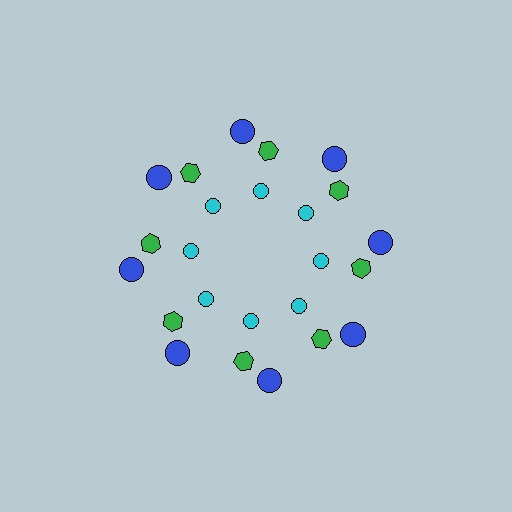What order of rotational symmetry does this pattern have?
This pattern has 8-fold rotational symmetry.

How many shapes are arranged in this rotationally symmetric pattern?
There are 24 shapes, arranged in 8 groups of 3.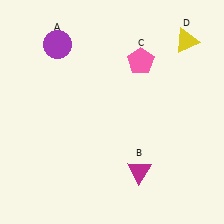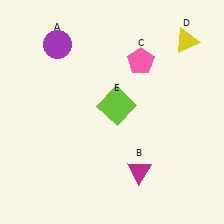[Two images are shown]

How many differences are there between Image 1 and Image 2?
There is 1 difference between the two images.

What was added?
A lime square (E) was added in Image 2.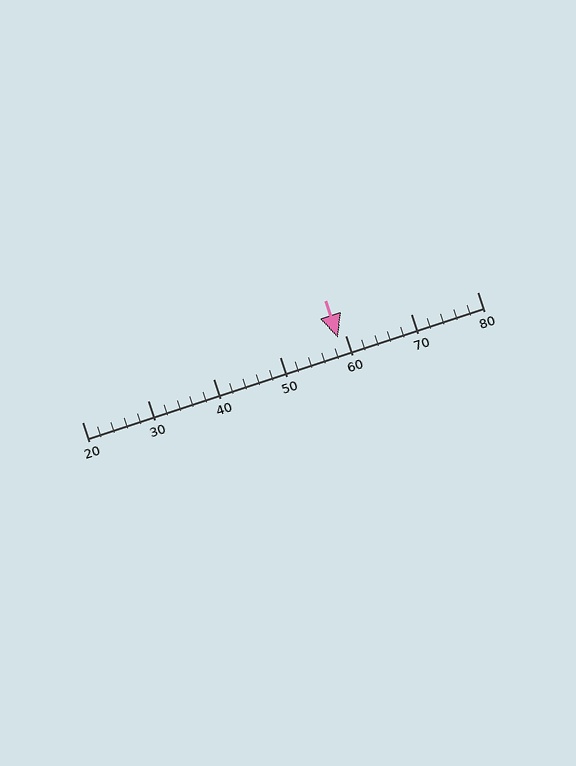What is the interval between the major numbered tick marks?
The major tick marks are spaced 10 units apart.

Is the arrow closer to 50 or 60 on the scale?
The arrow is closer to 60.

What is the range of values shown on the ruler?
The ruler shows values from 20 to 80.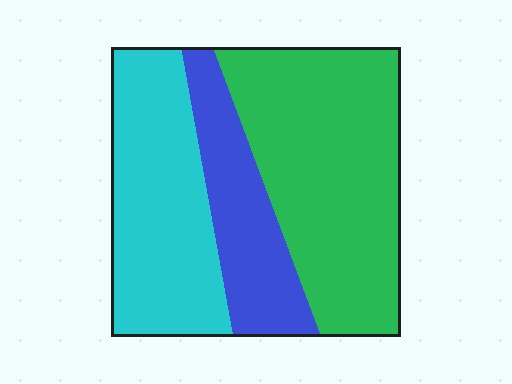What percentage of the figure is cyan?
Cyan covers about 35% of the figure.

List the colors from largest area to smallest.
From largest to smallest: green, cyan, blue.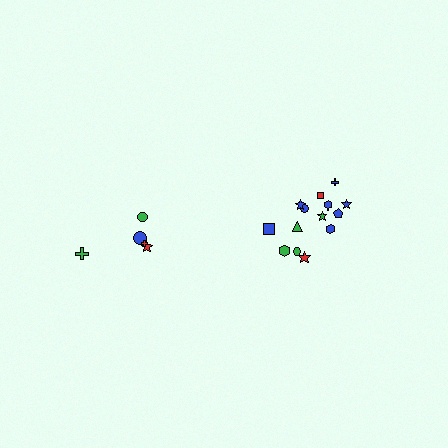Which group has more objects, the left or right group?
The right group.